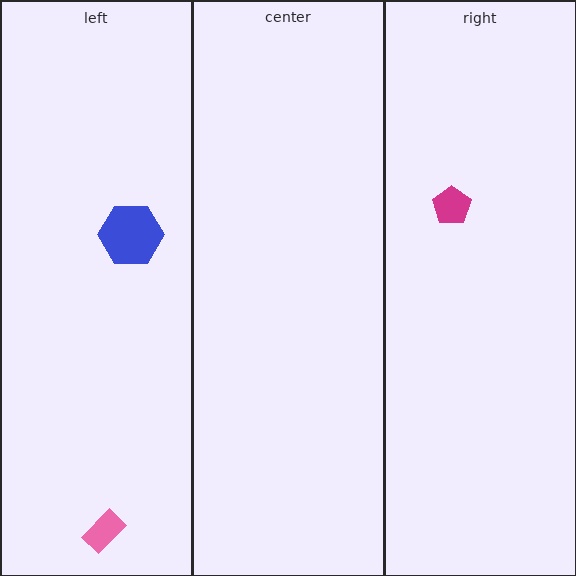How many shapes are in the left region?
2.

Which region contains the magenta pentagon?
The right region.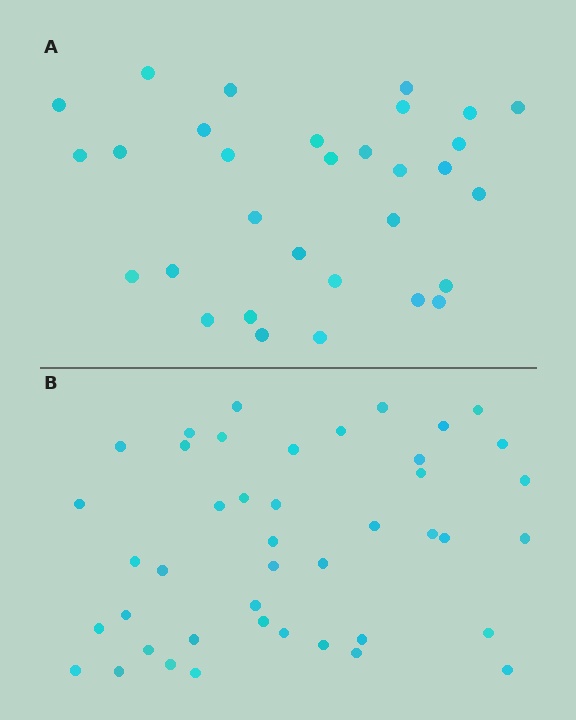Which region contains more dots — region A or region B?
Region B (the bottom region) has more dots.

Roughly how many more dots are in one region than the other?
Region B has roughly 12 or so more dots than region A.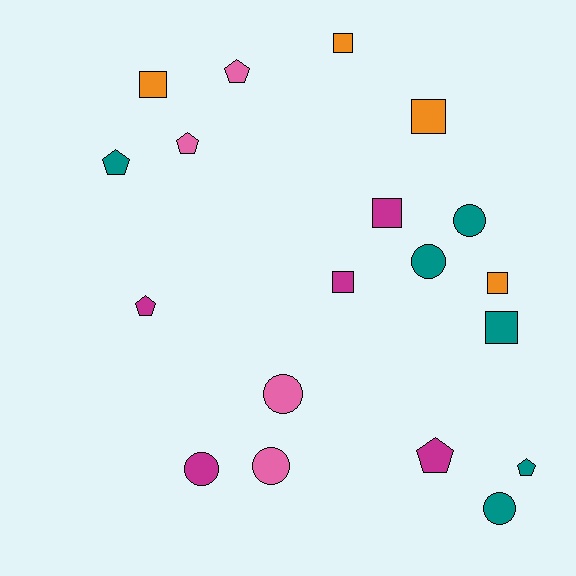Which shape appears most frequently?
Square, with 7 objects.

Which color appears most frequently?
Teal, with 6 objects.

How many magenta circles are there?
There is 1 magenta circle.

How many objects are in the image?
There are 19 objects.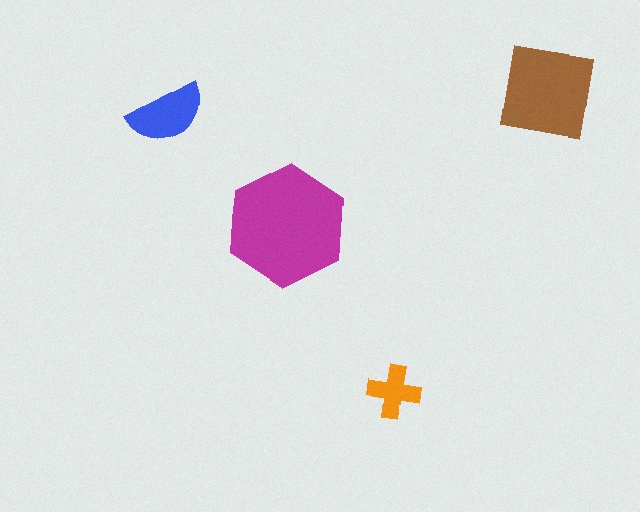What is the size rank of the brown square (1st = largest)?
2nd.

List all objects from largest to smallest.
The magenta hexagon, the brown square, the blue semicircle, the orange cross.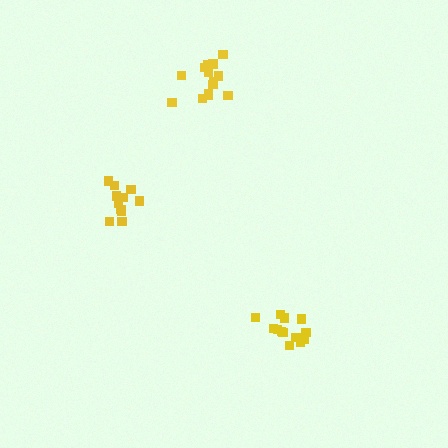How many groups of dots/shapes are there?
There are 3 groups.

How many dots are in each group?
Group 1: 11 dots, Group 2: 13 dots, Group 3: 14 dots (38 total).